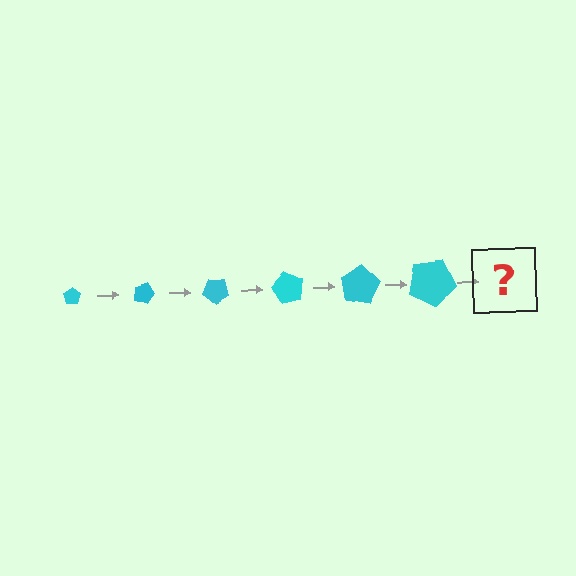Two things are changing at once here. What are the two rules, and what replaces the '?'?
The two rules are that the pentagon grows larger each step and it rotates 20 degrees each step. The '?' should be a pentagon, larger than the previous one and rotated 120 degrees from the start.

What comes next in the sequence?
The next element should be a pentagon, larger than the previous one and rotated 120 degrees from the start.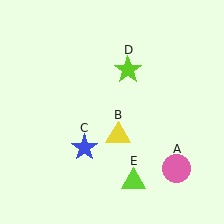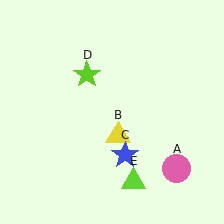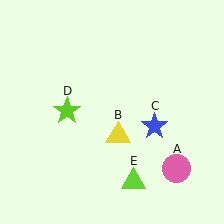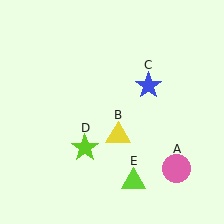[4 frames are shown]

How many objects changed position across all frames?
2 objects changed position: blue star (object C), lime star (object D).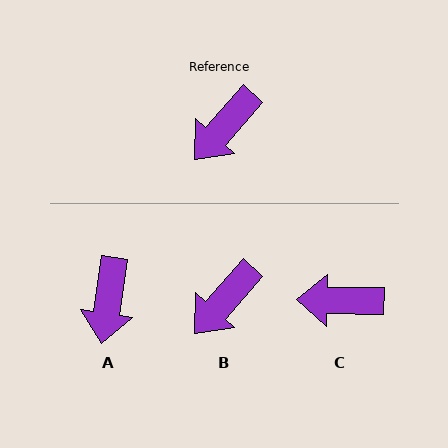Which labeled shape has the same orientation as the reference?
B.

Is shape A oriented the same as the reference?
No, it is off by about 33 degrees.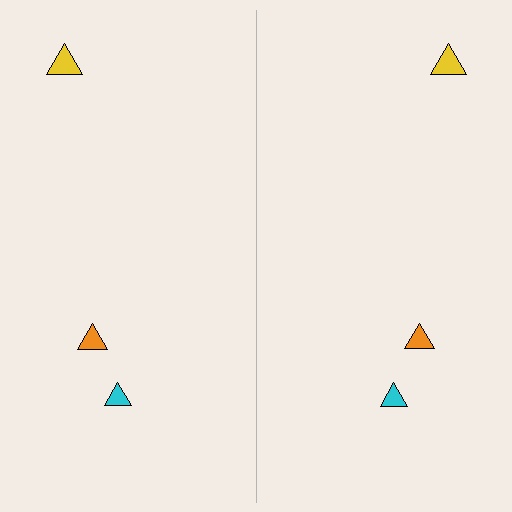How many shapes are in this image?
There are 6 shapes in this image.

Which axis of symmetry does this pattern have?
The pattern has a vertical axis of symmetry running through the center of the image.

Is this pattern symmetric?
Yes, this pattern has bilateral (reflection) symmetry.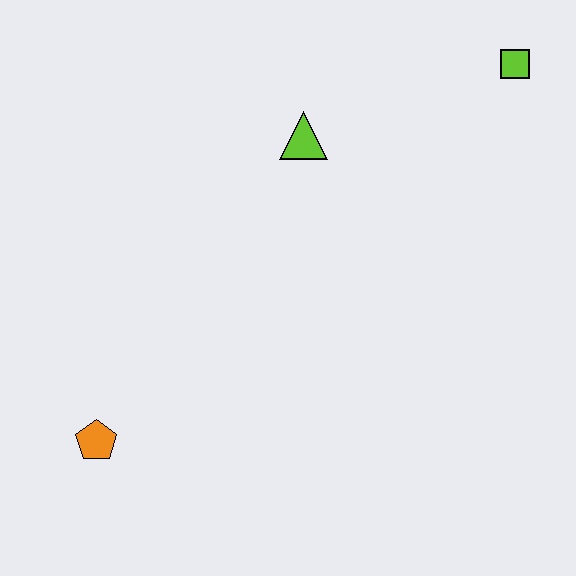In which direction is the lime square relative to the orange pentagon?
The lime square is to the right of the orange pentagon.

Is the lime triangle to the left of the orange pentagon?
No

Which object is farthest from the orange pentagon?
The lime square is farthest from the orange pentagon.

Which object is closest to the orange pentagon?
The lime triangle is closest to the orange pentagon.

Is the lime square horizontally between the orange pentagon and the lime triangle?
No